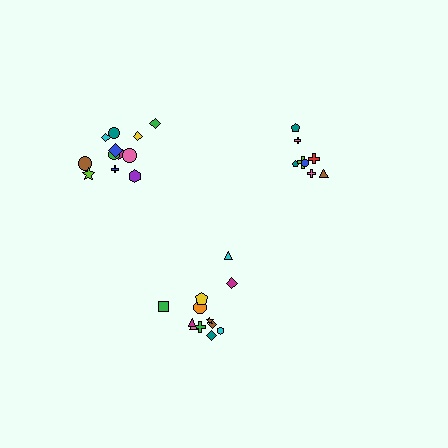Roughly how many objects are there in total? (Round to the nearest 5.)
Roughly 30 objects in total.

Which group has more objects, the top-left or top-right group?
The top-left group.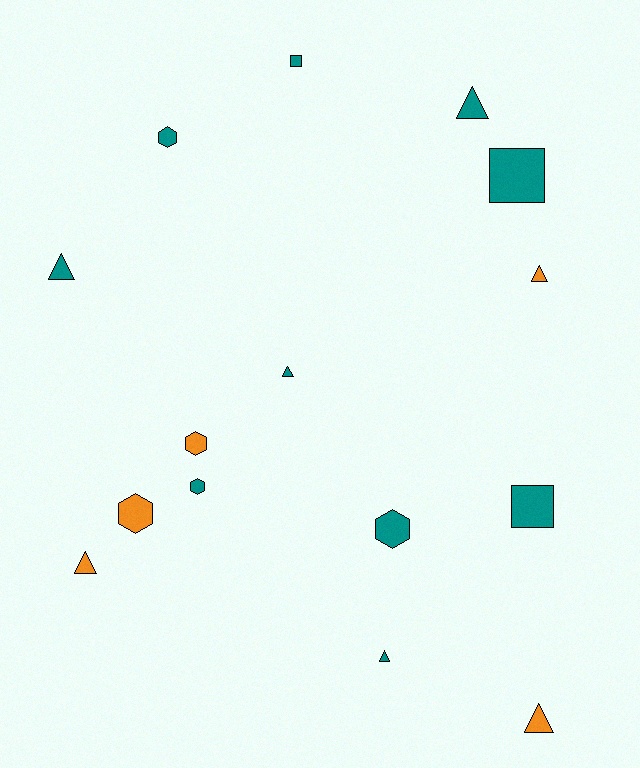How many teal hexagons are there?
There are 3 teal hexagons.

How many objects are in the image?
There are 15 objects.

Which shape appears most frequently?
Triangle, with 7 objects.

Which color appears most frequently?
Teal, with 10 objects.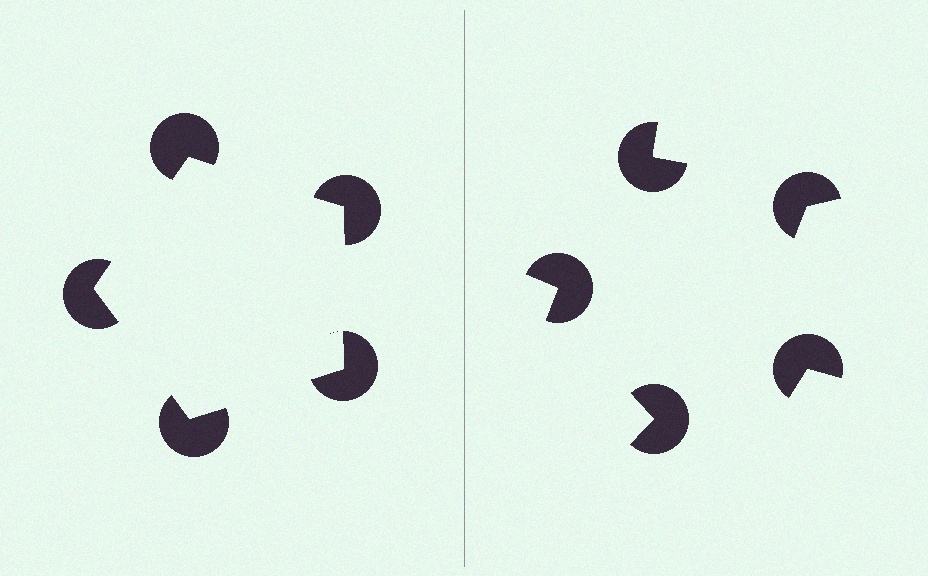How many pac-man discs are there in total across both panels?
10 — 5 on each side.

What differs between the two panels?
The pac-man discs are positioned identically on both sides; only the wedge orientations differ. On the left they align to a pentagon; on the right they are misaligned.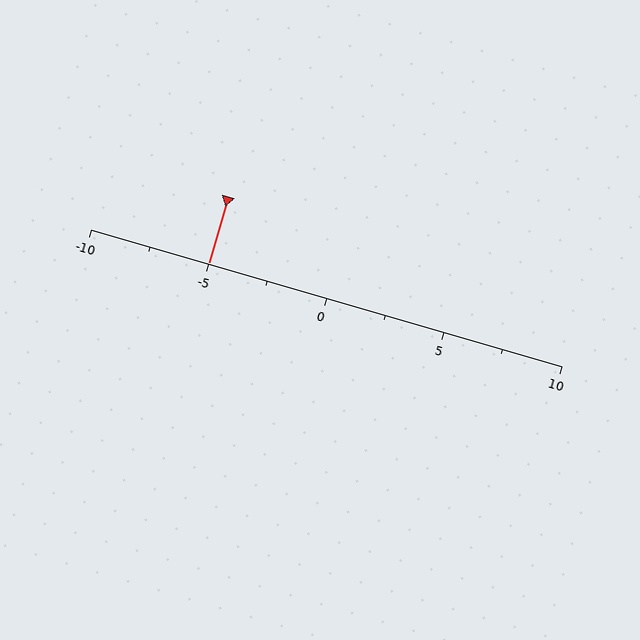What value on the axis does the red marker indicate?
The marker indicates approximately -5.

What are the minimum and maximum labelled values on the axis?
The axis runs from -10 to 10.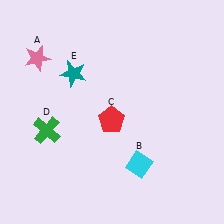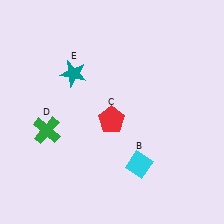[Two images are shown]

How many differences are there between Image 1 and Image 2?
There is 1 difference between the two images.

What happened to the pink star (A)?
The pink star (A) was removed in Image 2. It was in the top-left area of Image 1.